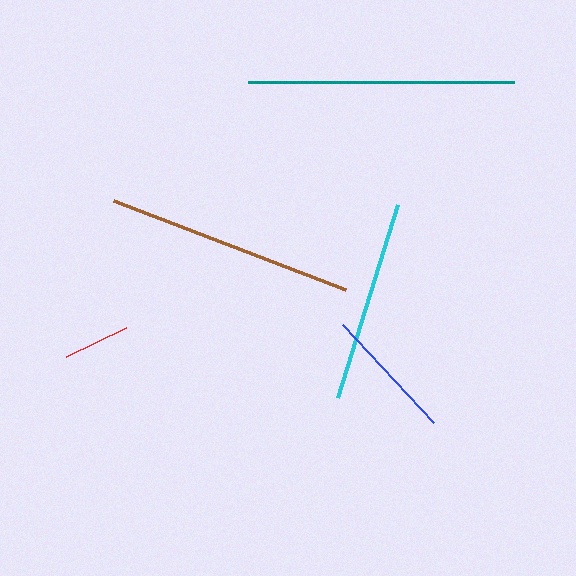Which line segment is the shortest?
The red line is the shortest at approximately 67 pixels.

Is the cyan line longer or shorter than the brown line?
The brown line is longer than the cyan line.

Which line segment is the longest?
The teal line is the longest at approximately 266 pixels.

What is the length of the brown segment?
The brown segment is approximately 248 pixels long.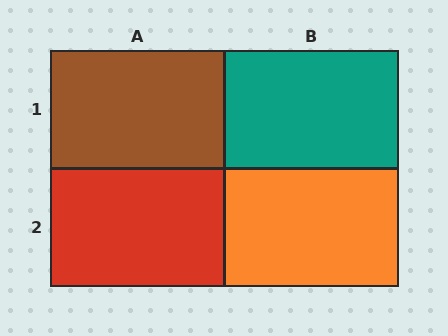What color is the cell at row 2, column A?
Red.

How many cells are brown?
1 cell is brown.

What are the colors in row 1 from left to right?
Brown, teal.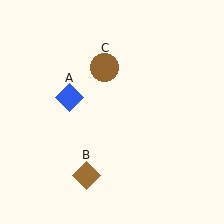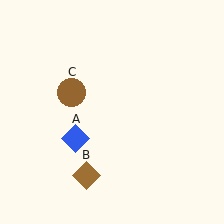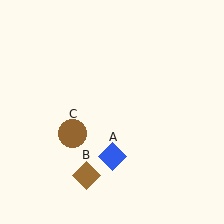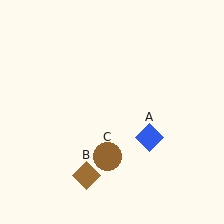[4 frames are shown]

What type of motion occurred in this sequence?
The blue diamond (object A), brown circle (object C) rotated counterclockwise around the center of the scene.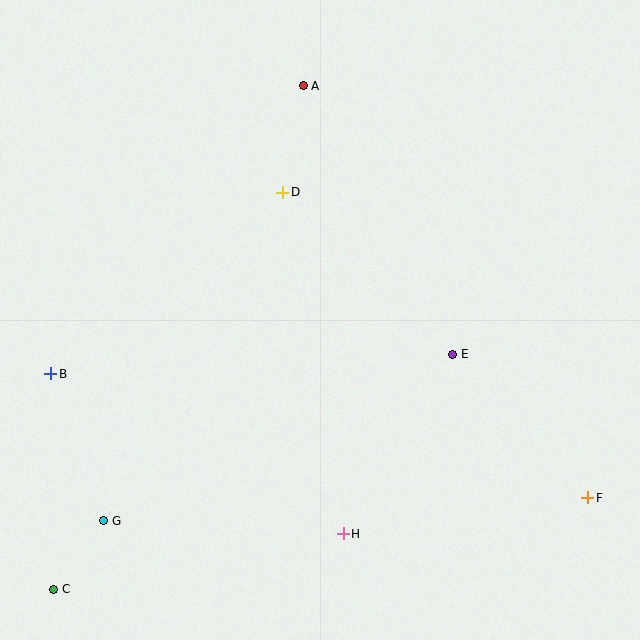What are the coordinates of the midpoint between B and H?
The midpoint between B and H is at (197, 454).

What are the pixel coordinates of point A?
Point A is at (303, 86).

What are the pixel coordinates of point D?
Point D is at (283, 192).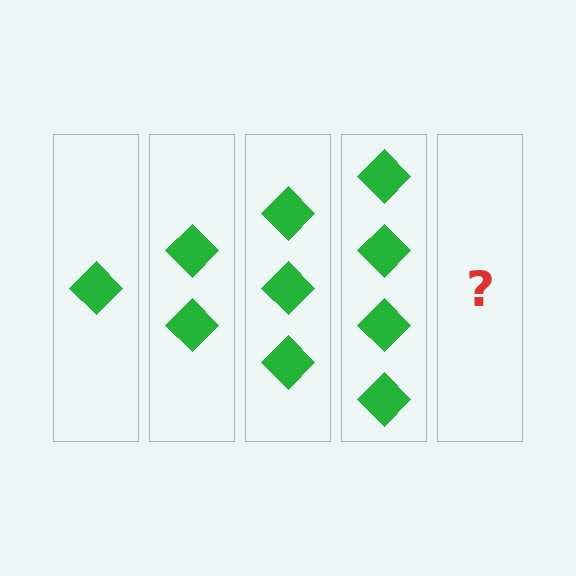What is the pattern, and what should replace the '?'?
The pattern is that each step adds one more diamond. The '?' should be 5 diamonds.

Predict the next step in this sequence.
The next step is 5 diamonds.